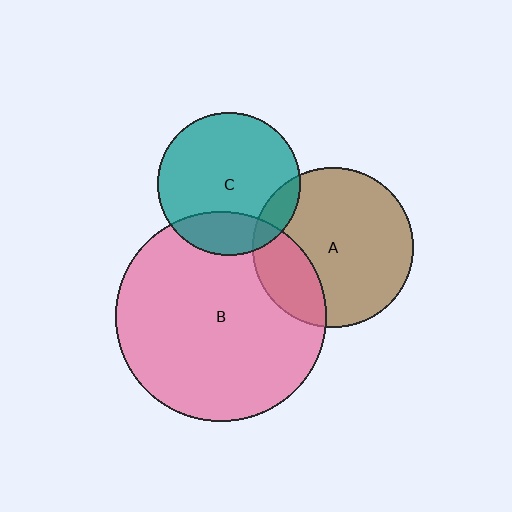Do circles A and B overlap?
Yes.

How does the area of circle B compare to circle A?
Approximately 1.7 times.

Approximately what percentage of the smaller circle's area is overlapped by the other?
Approximately 25%.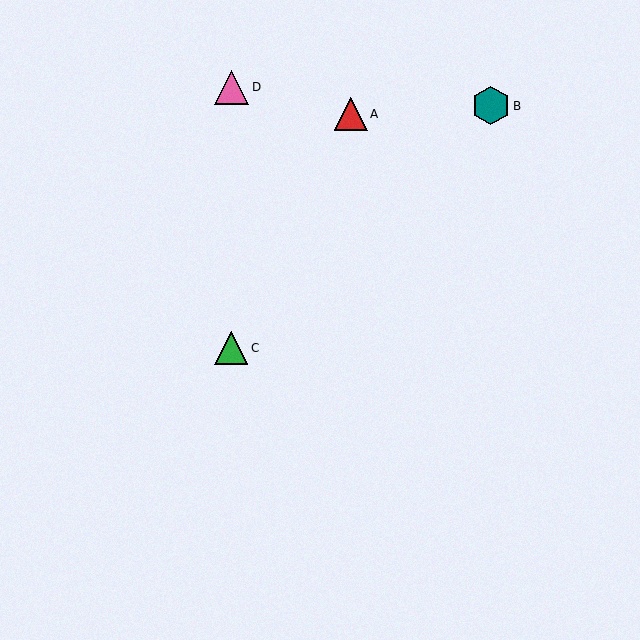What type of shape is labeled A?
Shape A is a red triangle.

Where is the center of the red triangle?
The center of the red triangle is at (351, 114).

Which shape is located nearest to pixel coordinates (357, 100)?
The red triangle (labeled A) at (351, 114) is nearest to that location.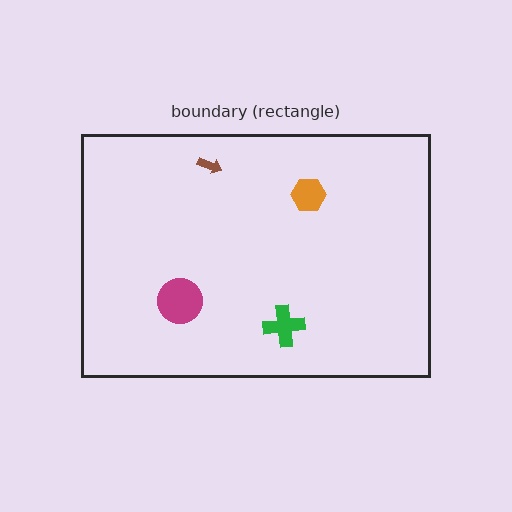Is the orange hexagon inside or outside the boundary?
Inside.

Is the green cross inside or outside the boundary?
Inside.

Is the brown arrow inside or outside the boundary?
Inside.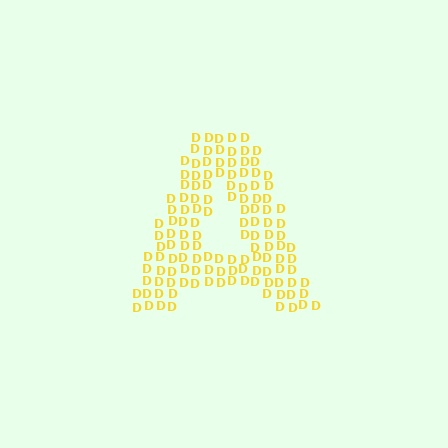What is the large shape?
The large shape is the letter A.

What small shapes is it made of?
It is made of small letter D's.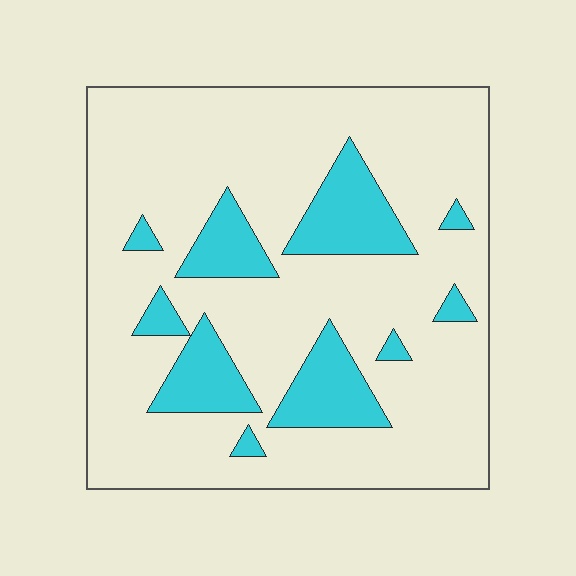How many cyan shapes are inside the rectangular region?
10.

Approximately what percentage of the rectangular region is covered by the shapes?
Approximately 20%.